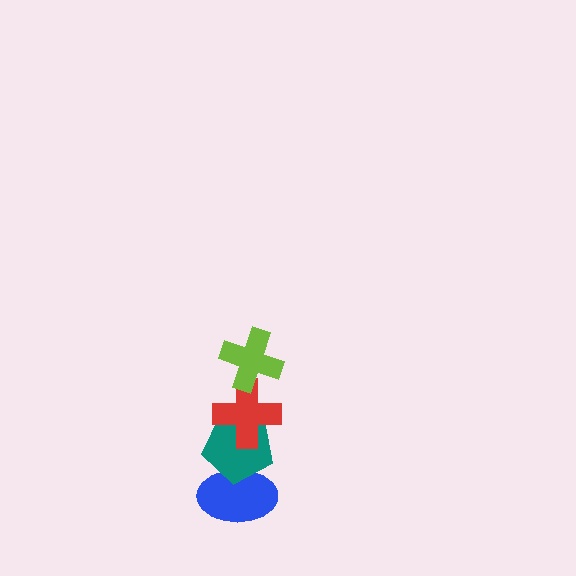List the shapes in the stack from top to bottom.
From top to bottom: the lime cross, the red cross, the teal pentagon, the blue ellipse.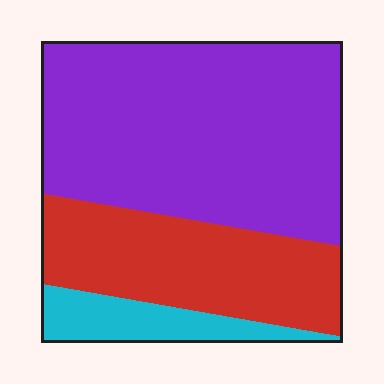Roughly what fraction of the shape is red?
Red takes up between a quarter and a half of the shape.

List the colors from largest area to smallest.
From largest to smallest: purple, red, cyan.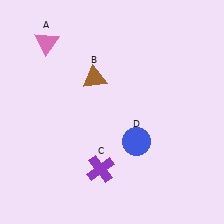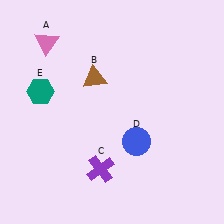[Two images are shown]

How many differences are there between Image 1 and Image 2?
There is 1 difference between the two images.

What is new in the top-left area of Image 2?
A teal hexagon (E) was added in the top-left area of Image 2.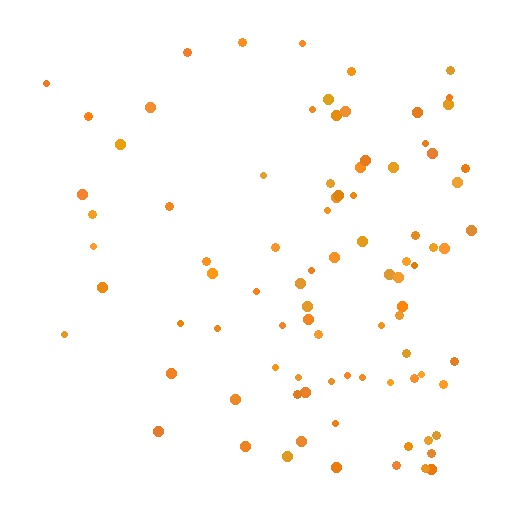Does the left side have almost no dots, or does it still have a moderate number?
Still a moderate number, just noticeably fewer than the right.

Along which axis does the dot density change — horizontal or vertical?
Horizontal.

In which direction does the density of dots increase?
From left to right, with the right side densest.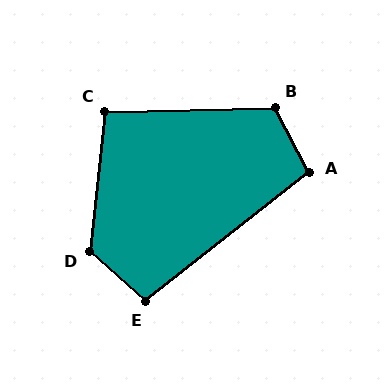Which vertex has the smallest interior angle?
C, at approximately 98 degrees.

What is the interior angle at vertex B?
Approximately 116 degrees (obtuse).